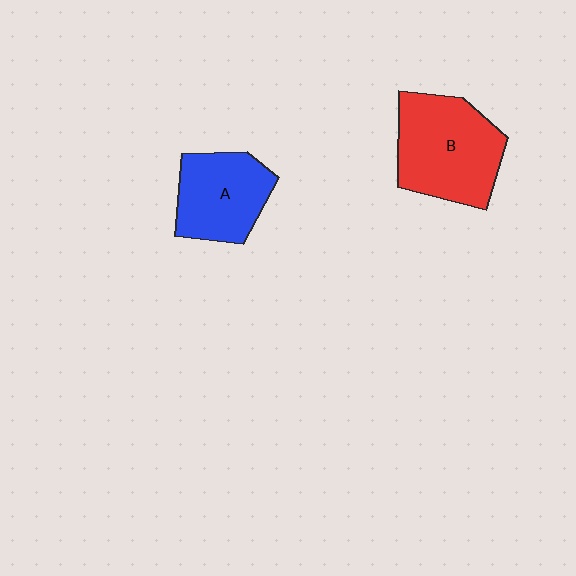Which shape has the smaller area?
Shape A (blue).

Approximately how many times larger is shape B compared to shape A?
Approximately 1.3 times.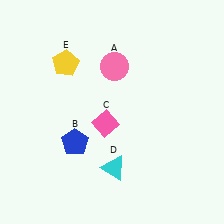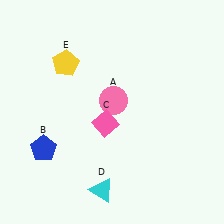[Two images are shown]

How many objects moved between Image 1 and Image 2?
3 objects moved between the two images.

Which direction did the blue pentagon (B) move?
The blue pentagon (B) moved left.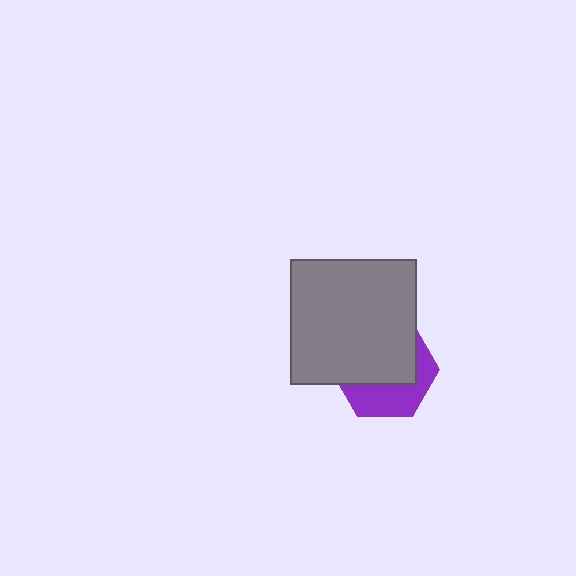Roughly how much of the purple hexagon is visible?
A small part of it is visible (roughly 39%).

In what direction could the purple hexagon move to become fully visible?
The purple hexagon could move down. That would shift it out from behind the gray square entirely.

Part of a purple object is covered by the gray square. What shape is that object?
It is a hexagon.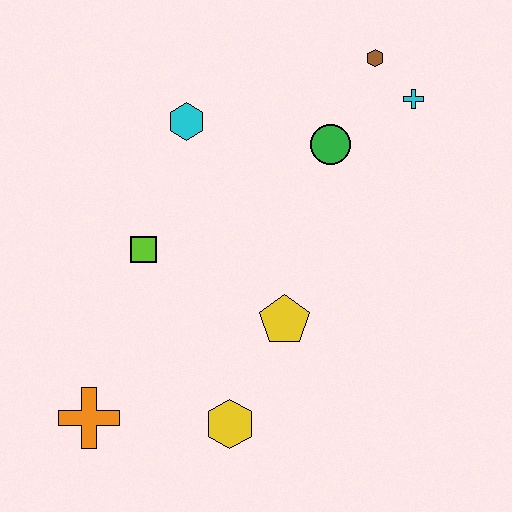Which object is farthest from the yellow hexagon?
The brown hexagon is farthest from the yellow hexagon.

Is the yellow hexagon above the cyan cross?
No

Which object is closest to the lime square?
The cyan hexagon is closest to the lime square.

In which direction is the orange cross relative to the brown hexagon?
The orange cross is below the brown hexagon.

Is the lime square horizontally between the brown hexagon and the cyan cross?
No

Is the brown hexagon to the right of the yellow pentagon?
Yes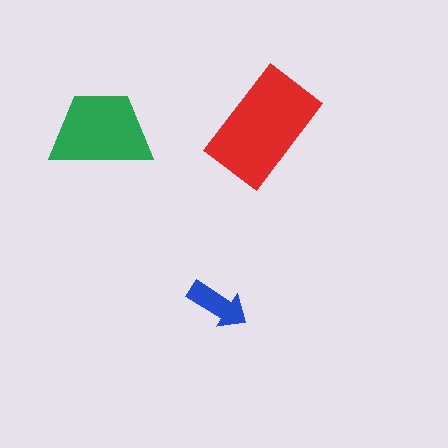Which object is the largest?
The red rectangle.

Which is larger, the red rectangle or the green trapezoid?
The red rectangle.